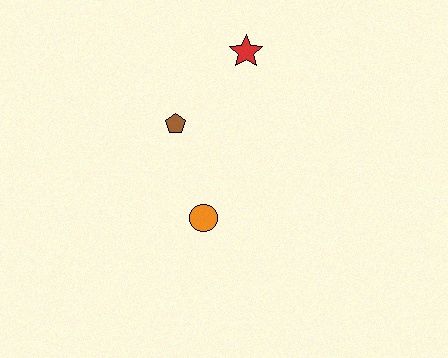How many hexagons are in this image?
There are no hexagons.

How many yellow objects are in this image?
There are no yellow objects.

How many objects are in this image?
There are 3 objects.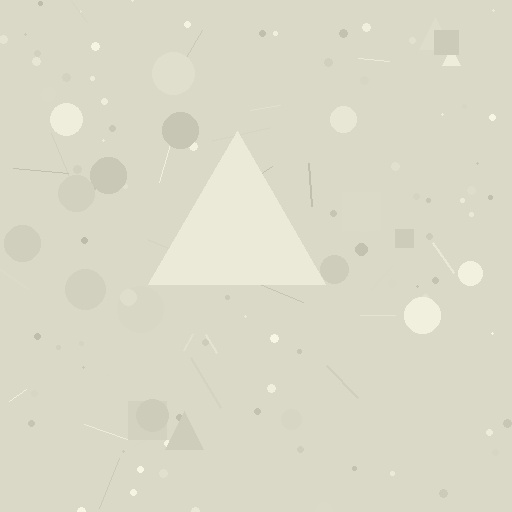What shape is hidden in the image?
A triangle is hidden in the image.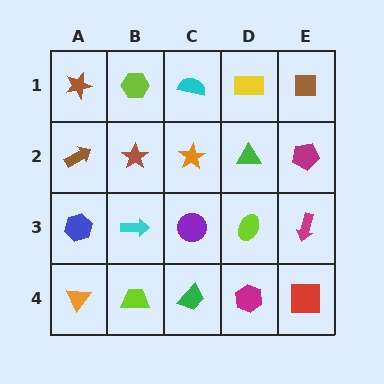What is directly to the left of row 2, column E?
A green triangle.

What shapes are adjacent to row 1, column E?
A magenta pentagon (row 2, column E), a yellow rectangle (row 1, column D).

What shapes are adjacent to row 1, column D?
A green triangle (row 2, column D), a cyan semicircle (row 1, column C), a brown square (row 1, column E).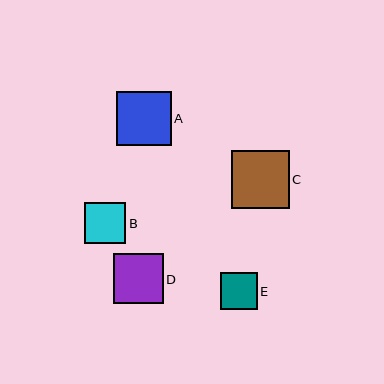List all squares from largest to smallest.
From largest to smallest: C, A, D, B, E.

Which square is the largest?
Square C is the largest with a size of approximately 58 pixels.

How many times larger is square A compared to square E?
Square A is approximately 1.5 times the size of square E.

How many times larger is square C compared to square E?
Square C is approximately 1.6 times the size of square E.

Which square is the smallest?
Square E is the smallest with a size of approximately 37 pixels.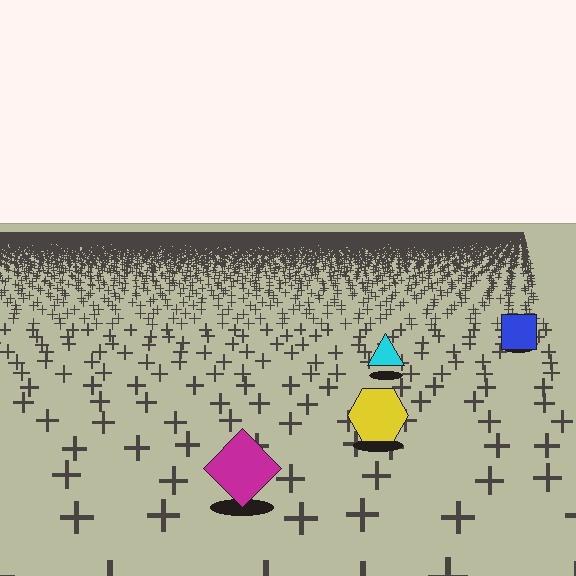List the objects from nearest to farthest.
From nearest to farthest: the magenta diamond, the yellow hexagon, the cyan triangle, the blue square.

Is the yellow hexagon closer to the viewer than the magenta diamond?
No. The magenta diamond is closer — you can tell from the texture gradient: the ground texture is coarser near it.